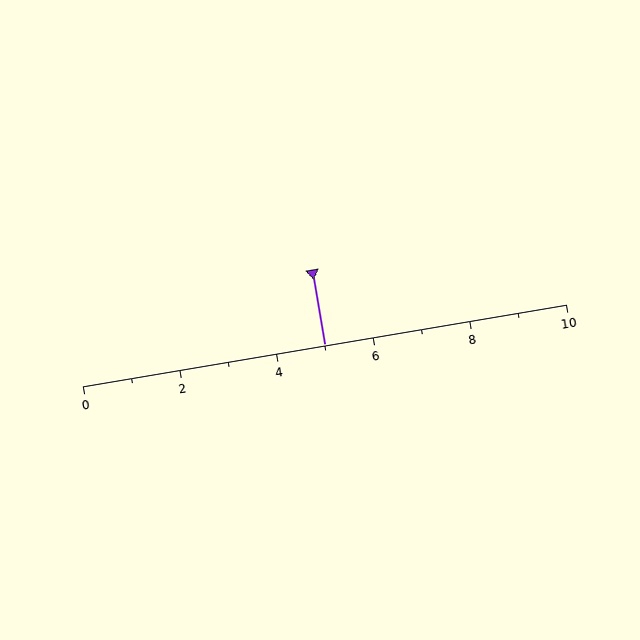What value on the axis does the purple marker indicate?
The marker indicates approximately 5.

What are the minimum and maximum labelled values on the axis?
The axis runs from 0 to 10.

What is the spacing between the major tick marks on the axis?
The major ticks are spaced 2 apart.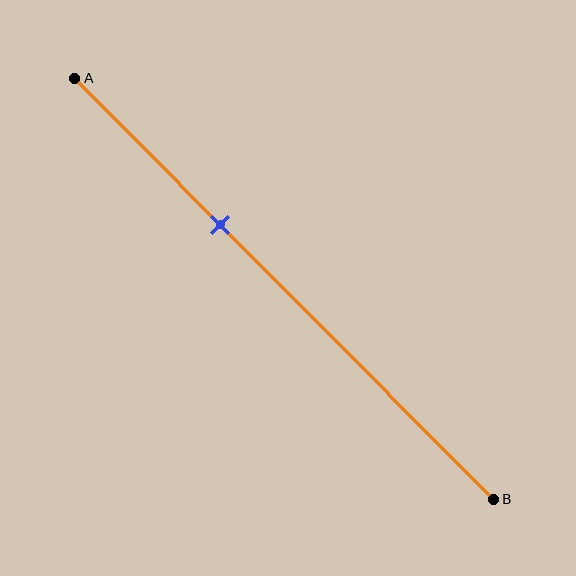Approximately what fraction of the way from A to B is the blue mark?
The blue mark is approximately 35% of the way from A to B.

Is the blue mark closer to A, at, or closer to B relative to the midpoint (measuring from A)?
The blue mark is closer to point A than the midpoint of segment AB.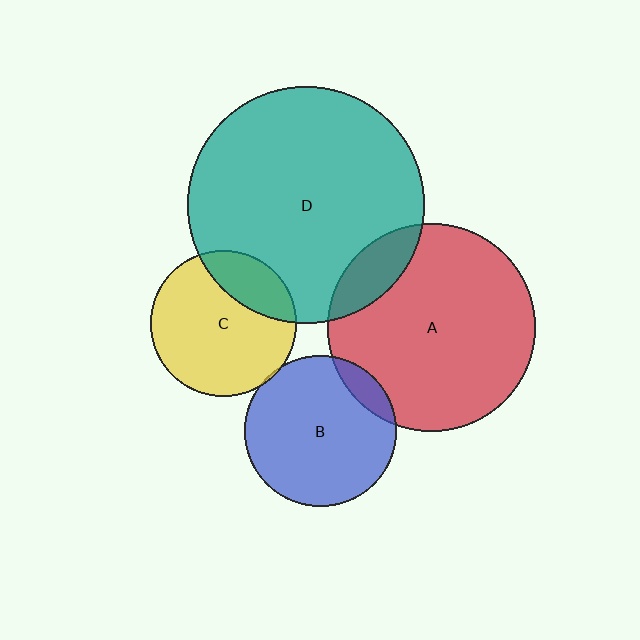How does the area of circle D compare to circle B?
Approximately 2.5 times.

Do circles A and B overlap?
Yes.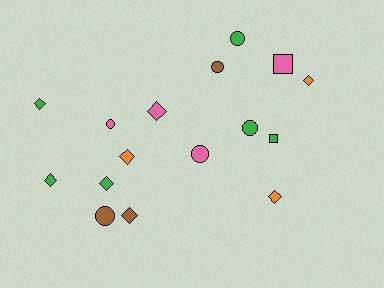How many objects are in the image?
There are 16 objects.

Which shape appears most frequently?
Diamond, with 8 objects.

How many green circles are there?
There are 2 green circles.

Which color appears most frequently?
Green, with 6 objects.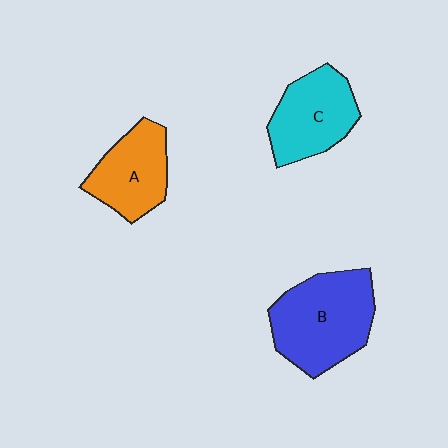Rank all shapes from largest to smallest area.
From largest to smallest: B (blue), C (cyan), A (orange).